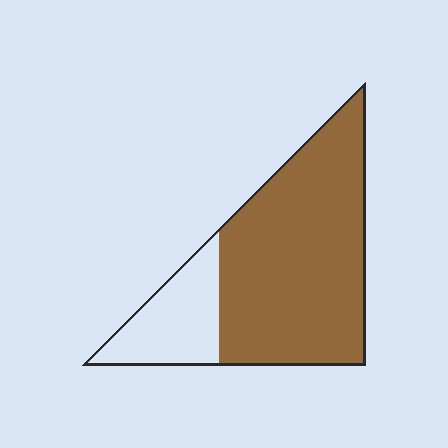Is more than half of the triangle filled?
Yes.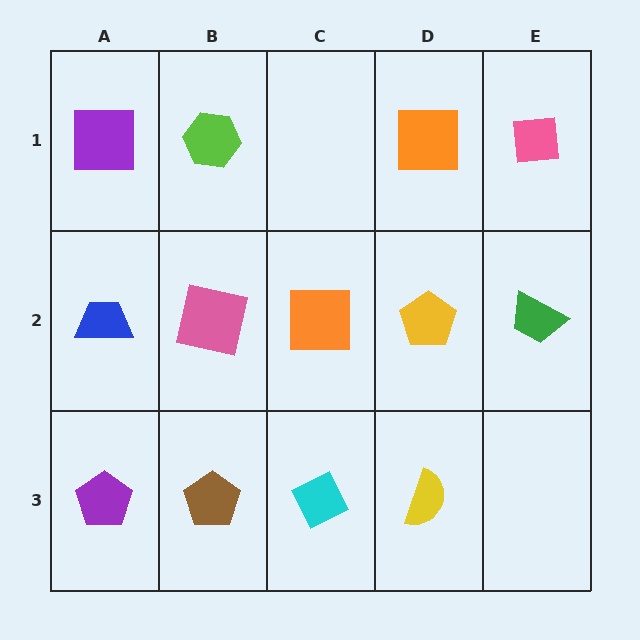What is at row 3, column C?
A cyan diamond.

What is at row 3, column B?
A brown pentagon.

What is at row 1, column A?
A purple square.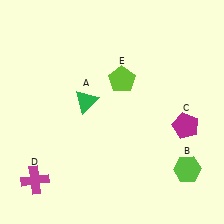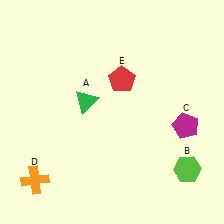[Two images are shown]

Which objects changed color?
D changed from magenta to orange. E changed from lime to red.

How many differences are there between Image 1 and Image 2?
There are 2 differences between the two images.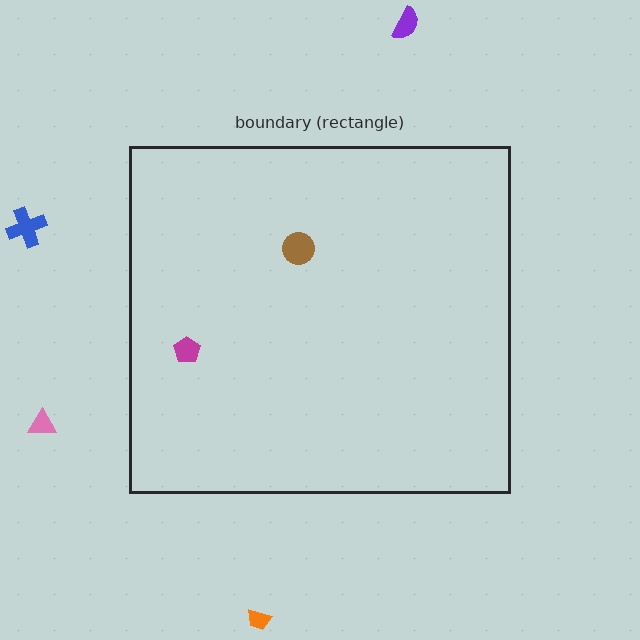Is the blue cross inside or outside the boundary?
Outside.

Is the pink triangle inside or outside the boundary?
Outside.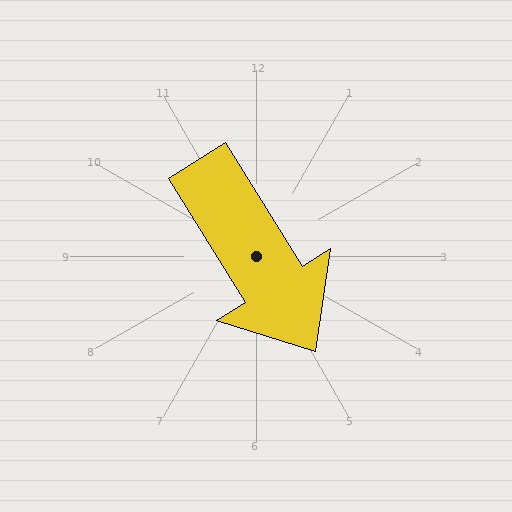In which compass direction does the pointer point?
Southeast.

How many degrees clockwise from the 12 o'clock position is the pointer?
Approximately 148 degrees.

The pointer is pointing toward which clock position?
Roughly 5 o'clock.